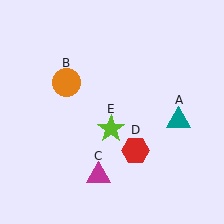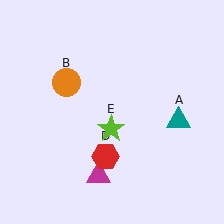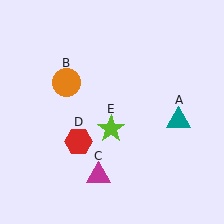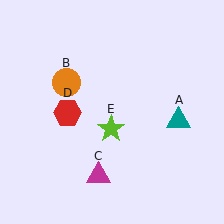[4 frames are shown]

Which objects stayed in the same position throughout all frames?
Teal triangle (object A) and orange circle (object B) and magenta triangle (object C) and lime star (object E) remained stationary.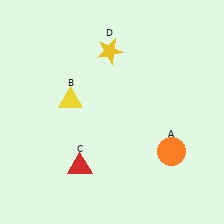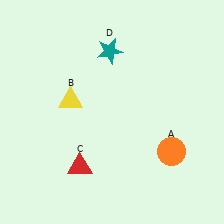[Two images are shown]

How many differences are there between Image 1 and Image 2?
There is 1 difference between the two images.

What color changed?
The star (D) changed from yellow in Image 1 to teal in Image 2.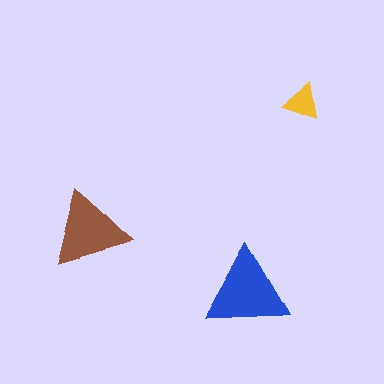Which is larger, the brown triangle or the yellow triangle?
The brown one.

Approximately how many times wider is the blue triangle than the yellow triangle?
About 2.5 times wider.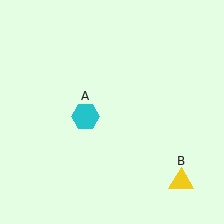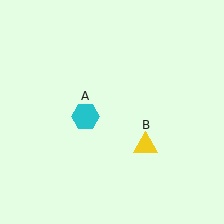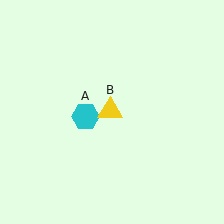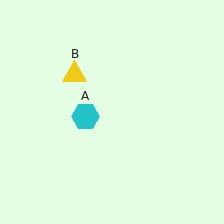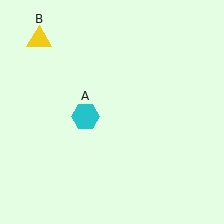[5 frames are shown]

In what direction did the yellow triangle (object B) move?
The yellow triangle (object B) moved up and to the left.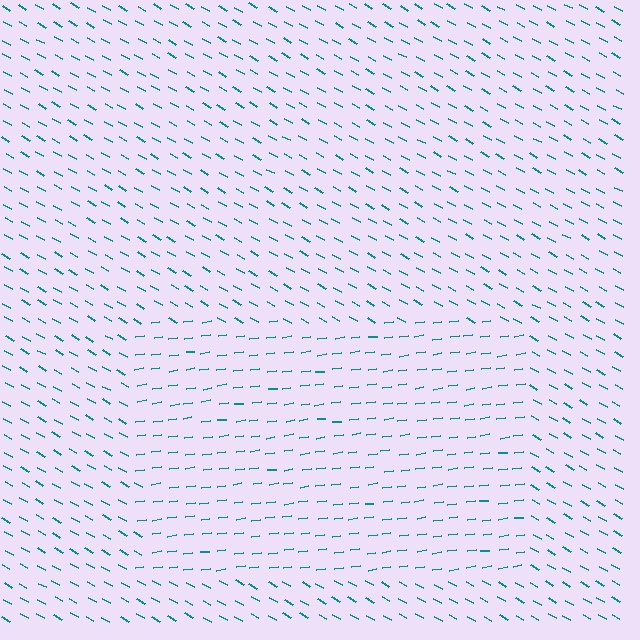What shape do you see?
I see a rectangle.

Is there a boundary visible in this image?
Yes, there is a texture boundary formed by a change in line orientation.